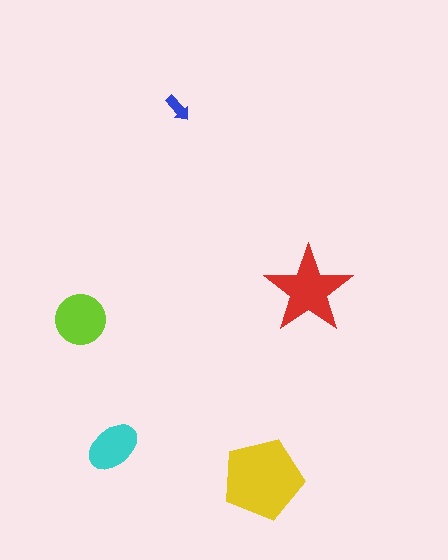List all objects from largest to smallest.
The yellow pentagon, the red star, the lime circle, the cyan ellipse, the blue arrow.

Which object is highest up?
The blue arrow is topmost.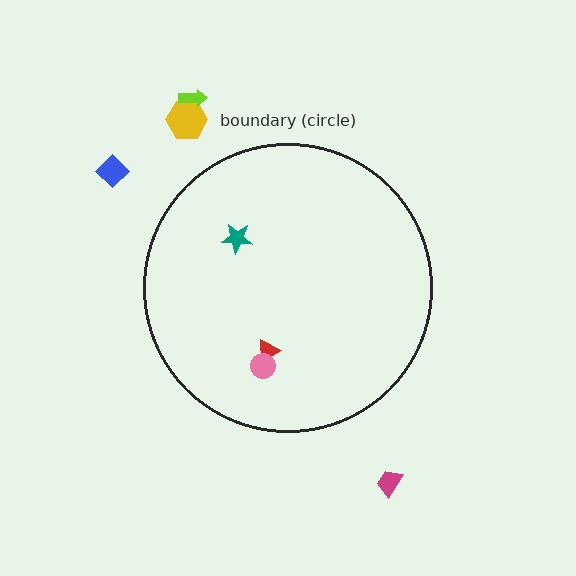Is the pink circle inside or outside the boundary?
Inside.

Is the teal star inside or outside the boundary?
Inside.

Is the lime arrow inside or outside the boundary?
Outside.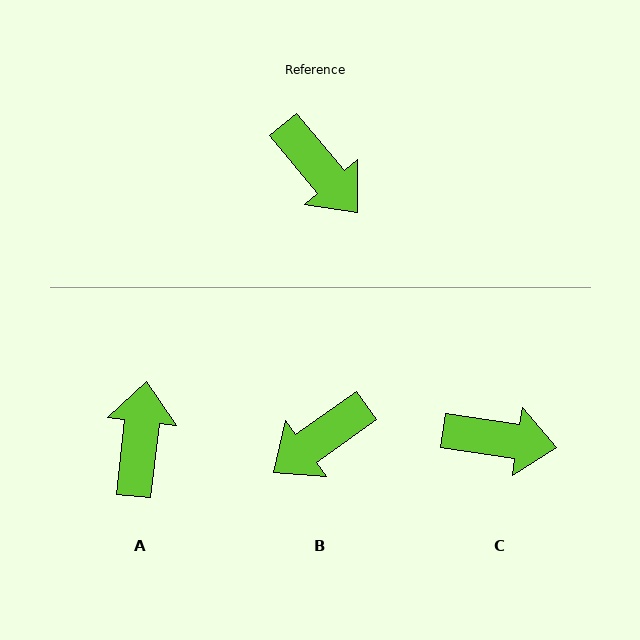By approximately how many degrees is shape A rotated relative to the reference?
Approximately 133 degrees counter-clockwise.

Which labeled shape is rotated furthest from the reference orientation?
A, about 133 degrees away.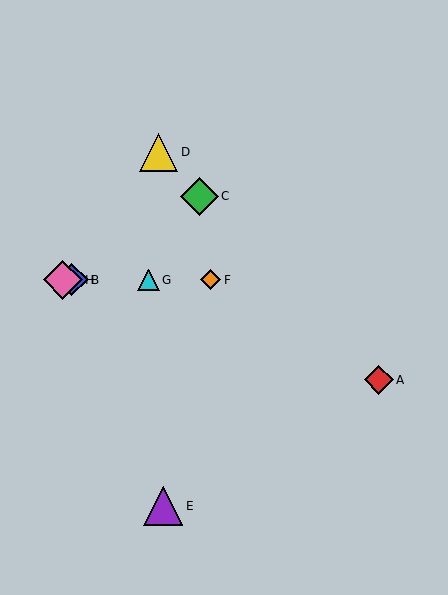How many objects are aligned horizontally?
4 objects (B, F, G, H) are aligned horizontally.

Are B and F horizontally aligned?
Yes, both are at y≈280.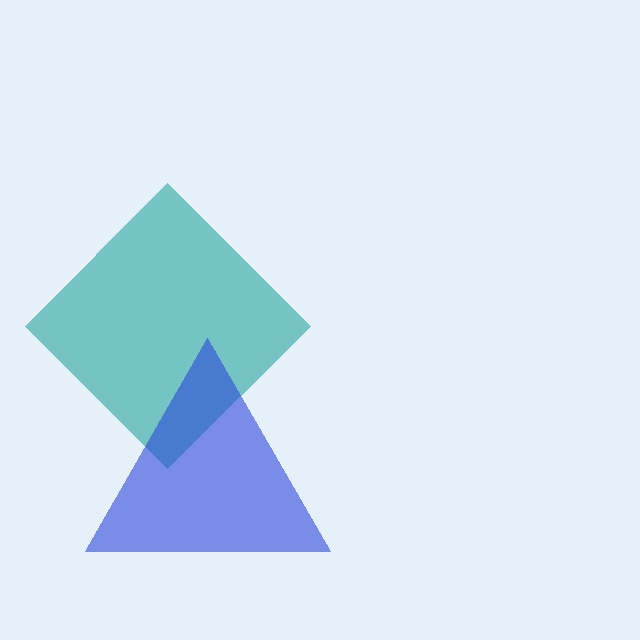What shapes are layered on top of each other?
The layered shapes are: a teal diamond, a blue triangle.